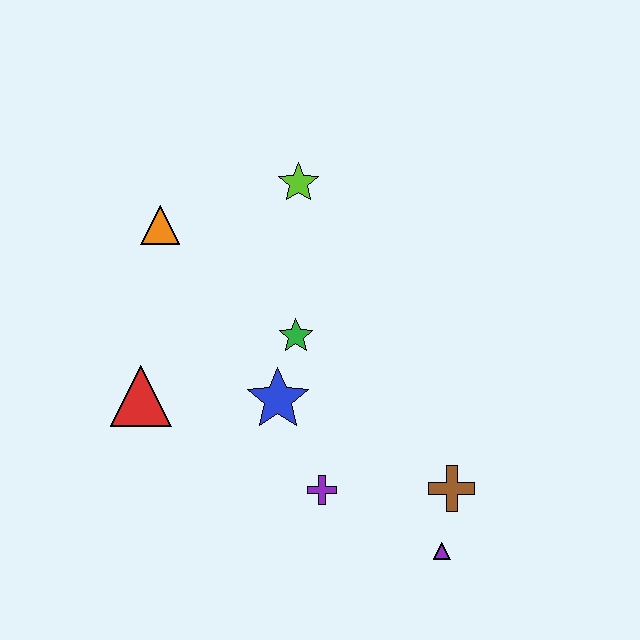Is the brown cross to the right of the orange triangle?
Yes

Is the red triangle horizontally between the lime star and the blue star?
No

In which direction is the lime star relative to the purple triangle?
The lime star is above the purple triangle.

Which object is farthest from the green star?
The purple triangle is farthest from the green star.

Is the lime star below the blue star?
No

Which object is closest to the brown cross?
The purple triangle is closest to the brown cross.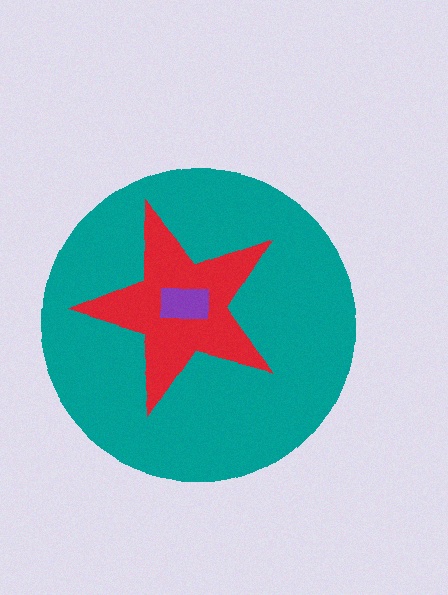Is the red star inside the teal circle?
Yes.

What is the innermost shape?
The purple rectangle.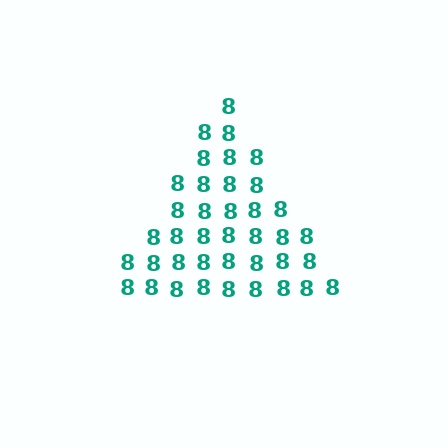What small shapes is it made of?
It is made of small digit 8's.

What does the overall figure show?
The overall figure shows a triangle.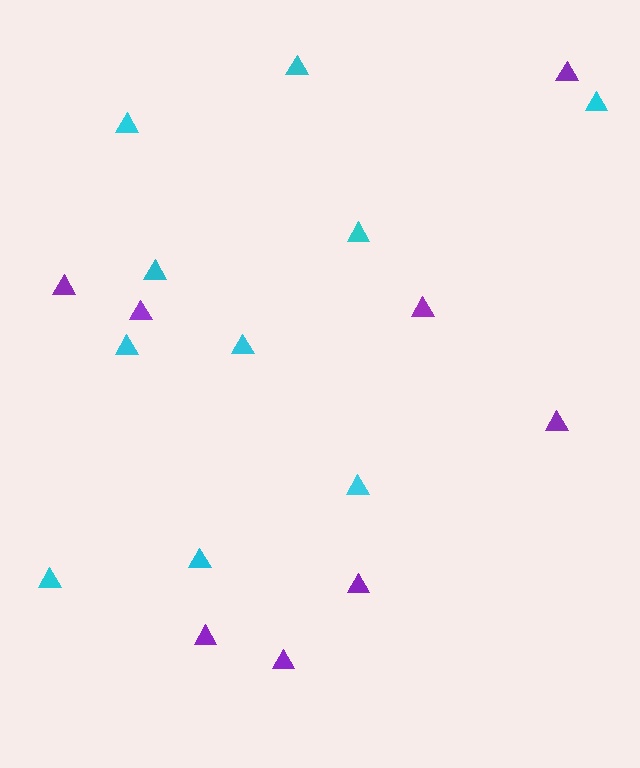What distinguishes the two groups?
There are 2 groups: one group of purple triangles (8) and one group of cyan triangles (10).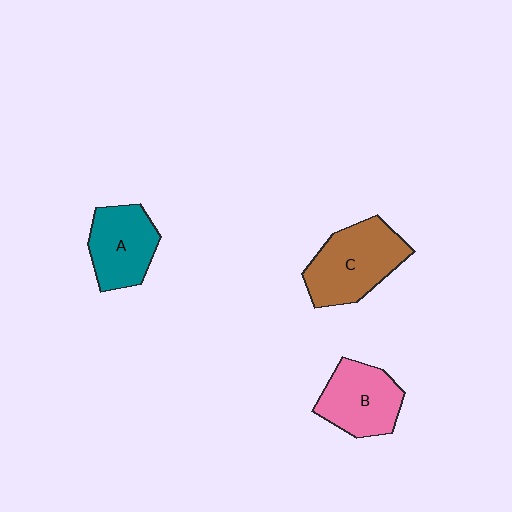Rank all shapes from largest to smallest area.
From largest to smallest: C (brown), B (pink), A (teal).